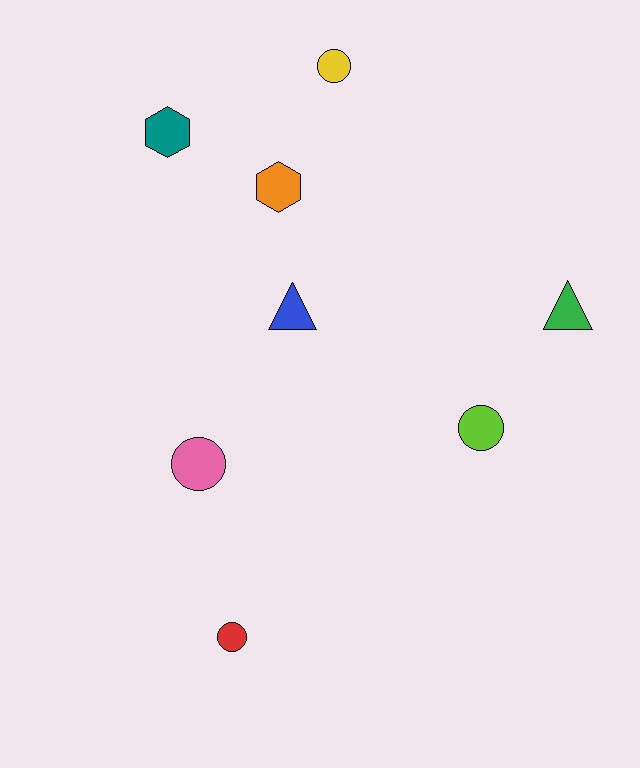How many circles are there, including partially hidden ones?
There are 4 circles.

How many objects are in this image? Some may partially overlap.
There are 8 objects.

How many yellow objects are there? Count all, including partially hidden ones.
There is 1 yellow object.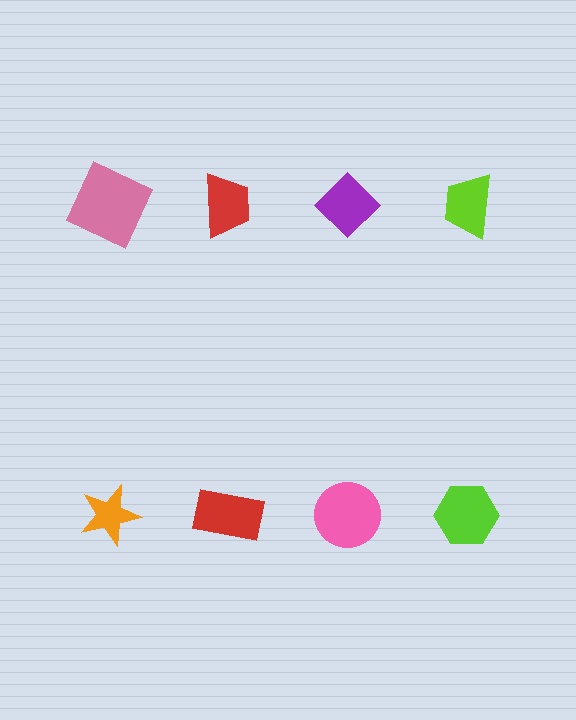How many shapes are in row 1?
4 shapes.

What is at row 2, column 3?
A pink circle.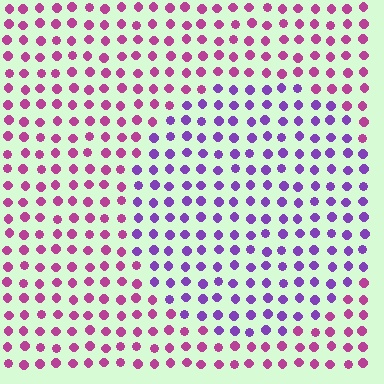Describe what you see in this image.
The image is filled with small magenta elements in a uniform arrangement. A circle-shaped region is visible where the elements are tinted to a slightly different hue, forming a subtle color boundary.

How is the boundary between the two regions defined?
The boundary is defined purely by a slight shift in hue (about 44 degrees). Spacing, size, and orientation are identical on both sides.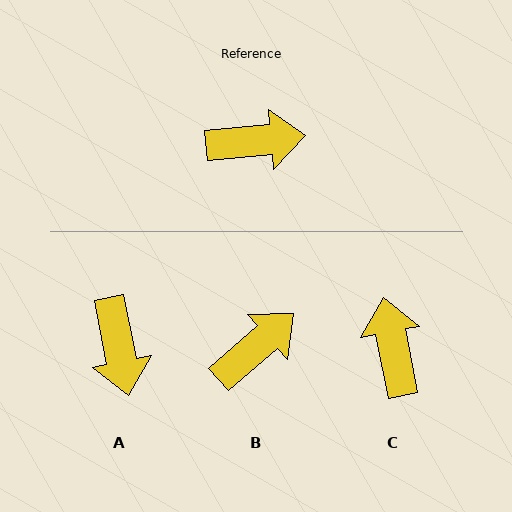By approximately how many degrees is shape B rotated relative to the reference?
Approximately 36 degrees counter-clockwise.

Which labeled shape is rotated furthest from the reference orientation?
C, about 96 degrees away.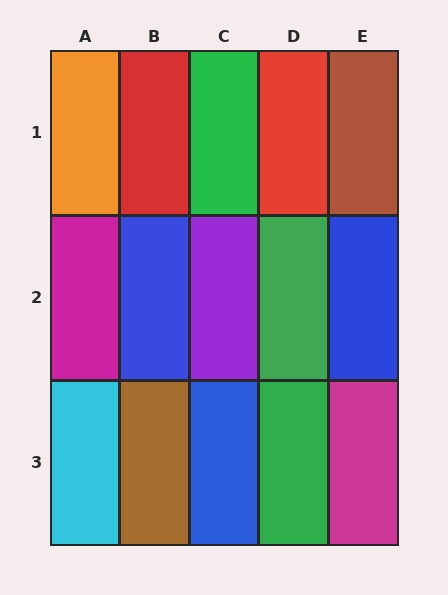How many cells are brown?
2 cells are brown.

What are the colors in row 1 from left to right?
Orange, red, green, red, brown.